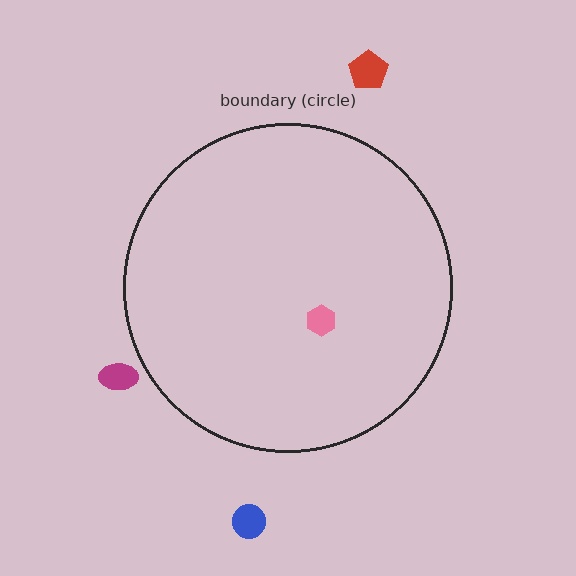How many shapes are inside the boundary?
1 inside, 3 outside.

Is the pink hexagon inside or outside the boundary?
Inside.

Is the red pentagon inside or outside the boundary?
Outside.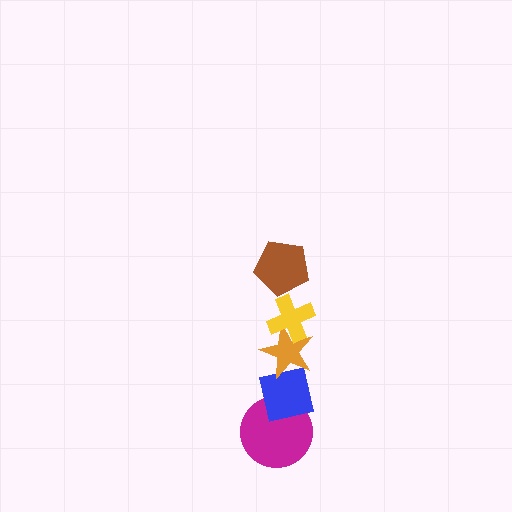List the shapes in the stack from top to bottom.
From top to bottom: the brown pentagon, the yellow cross, the orange star, the blue square, the magenta circle.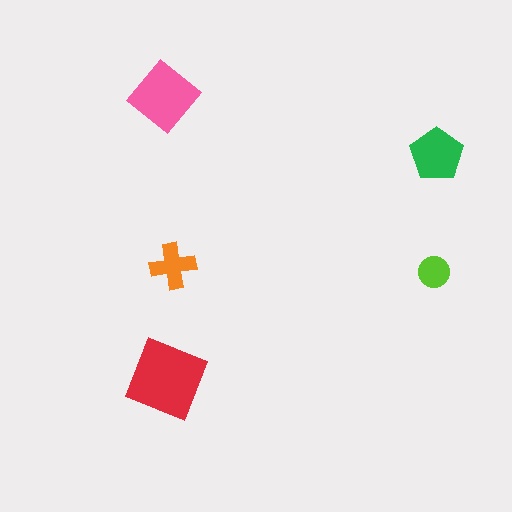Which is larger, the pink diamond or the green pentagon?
The pink diamond.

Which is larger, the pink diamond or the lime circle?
The pink diamond.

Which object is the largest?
The red square.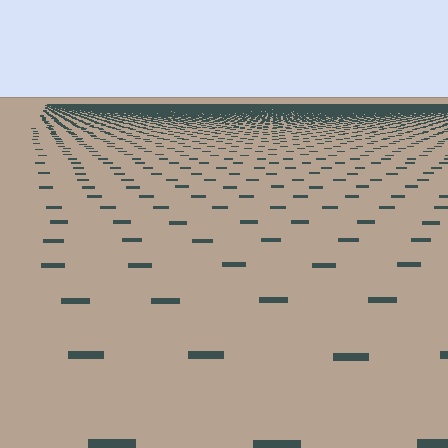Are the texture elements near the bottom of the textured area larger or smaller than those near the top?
Larger. Near the bottom, elements are closer to the viewer and appear at a bigger on-screen size.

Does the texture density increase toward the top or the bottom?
Density increases toward the top.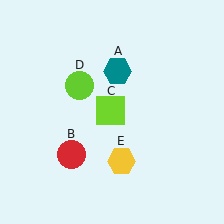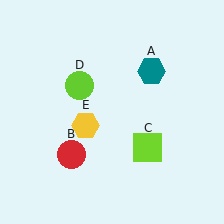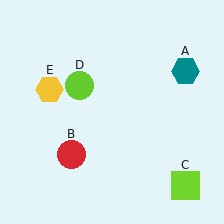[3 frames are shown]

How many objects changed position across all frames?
3 objects changed position: teal hexagon (object A), lime square (object C), yellow hexagon (object E).